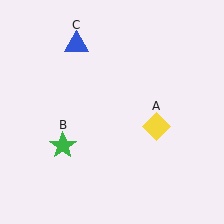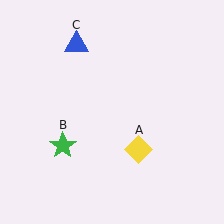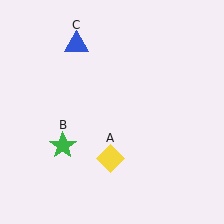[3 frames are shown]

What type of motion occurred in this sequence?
The yellow diamond (object A) rotated clockwise around the center of the scene.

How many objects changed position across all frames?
1 object changed position: yellow diamond (object A).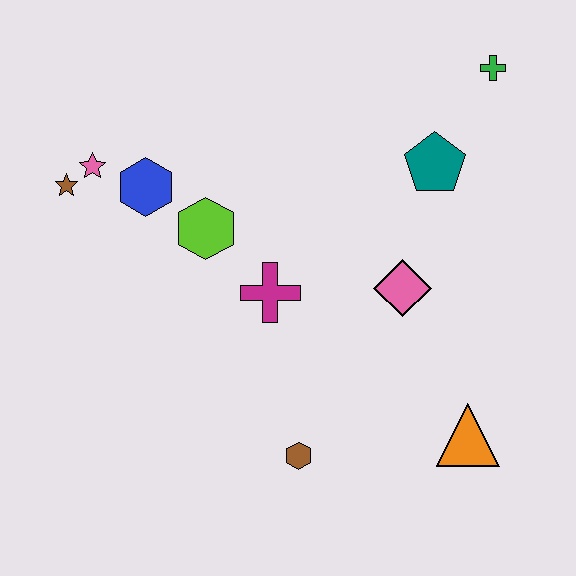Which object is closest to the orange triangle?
The pink diamond is closest to the orange triangle.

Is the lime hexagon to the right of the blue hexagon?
Yes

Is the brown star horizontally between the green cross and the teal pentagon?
No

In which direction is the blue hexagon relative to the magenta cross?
The blue hexagon is to the left of the magenta cross.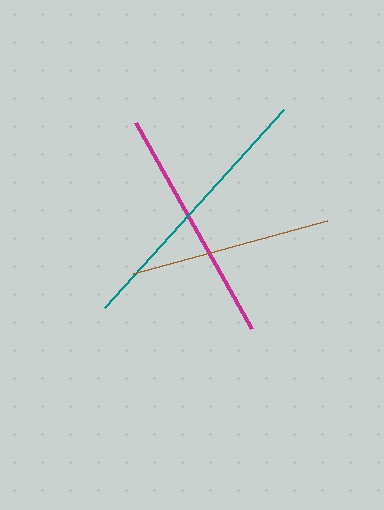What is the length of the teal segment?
The teal segment is approximately 266 pixels long.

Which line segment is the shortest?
The brown line is the shortest at approximately 202 pixels.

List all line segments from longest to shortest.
From longest to shortest: teal, magenta, brown.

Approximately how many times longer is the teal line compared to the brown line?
The teal line is approximately 1.3 times the length of the brown line.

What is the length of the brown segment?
The brown segment is approximately 202 pixels long.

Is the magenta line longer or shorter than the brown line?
The magenta line is longer than the brown line.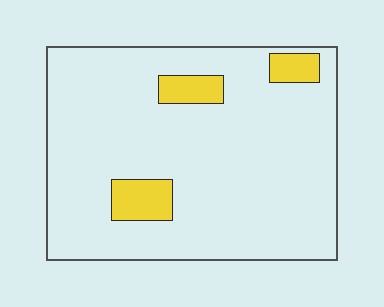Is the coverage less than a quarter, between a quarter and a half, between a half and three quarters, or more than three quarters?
Less than a quarter.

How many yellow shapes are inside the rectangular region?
3.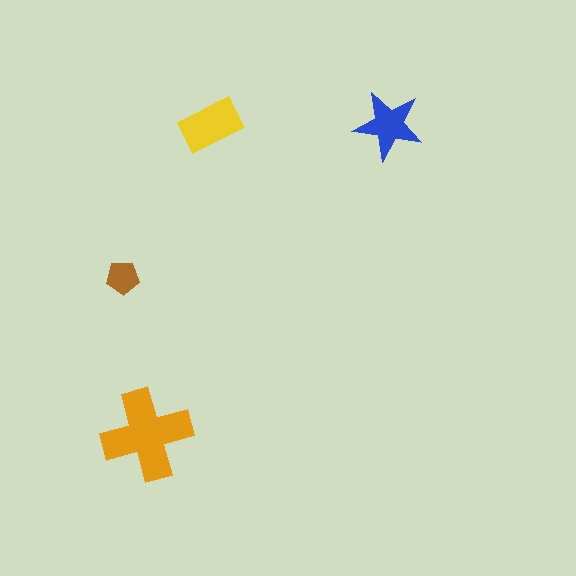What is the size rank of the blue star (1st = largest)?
3rd.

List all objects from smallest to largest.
The brown pentagon, the blue star, the yellow rectangle, the orange cross.